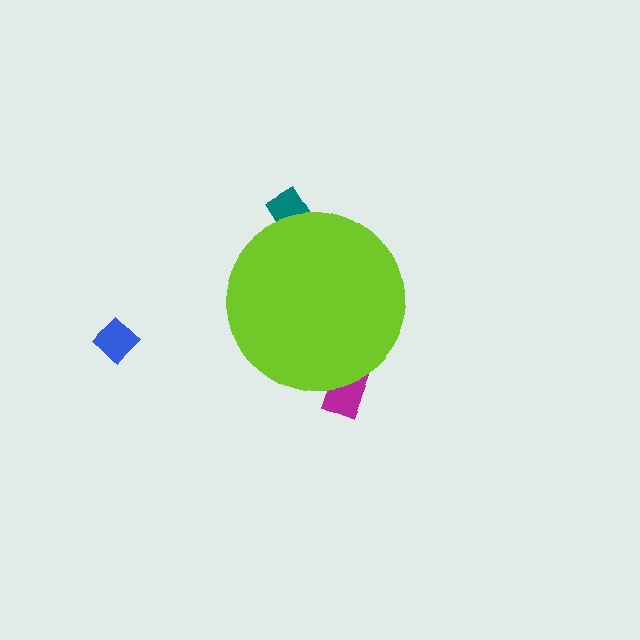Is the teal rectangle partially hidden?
Yes, the teal rectangle is partially hidden behind the lime circle.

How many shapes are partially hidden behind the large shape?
2 shapes are partially hidden.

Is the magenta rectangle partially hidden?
Yes, the magenta rectangle is partially hidden behind the lime circle.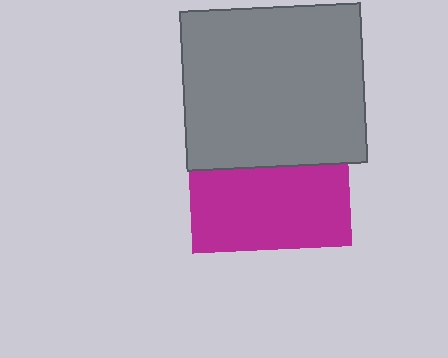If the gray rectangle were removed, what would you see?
You would see the complete magenta square.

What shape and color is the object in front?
The object in front is a gray rectangle.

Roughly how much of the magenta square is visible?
About half of it is visible (roughly 51%).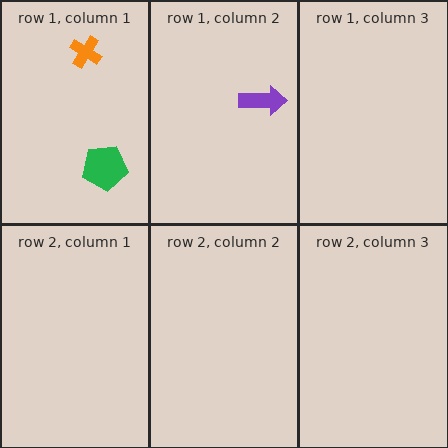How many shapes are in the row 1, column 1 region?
2.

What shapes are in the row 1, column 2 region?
The purple arrow.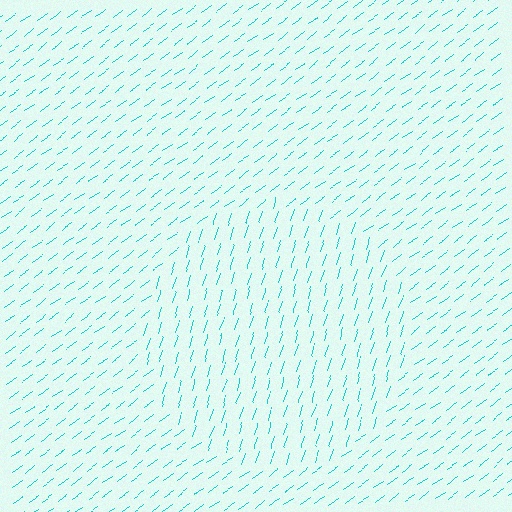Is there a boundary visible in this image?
Yes, there is a texture boundary formed by a change in line orientation.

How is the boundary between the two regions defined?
The boundary is defined purely by a change in line orientation (approximately 36 degrees difference). All lines are the same color and thickness.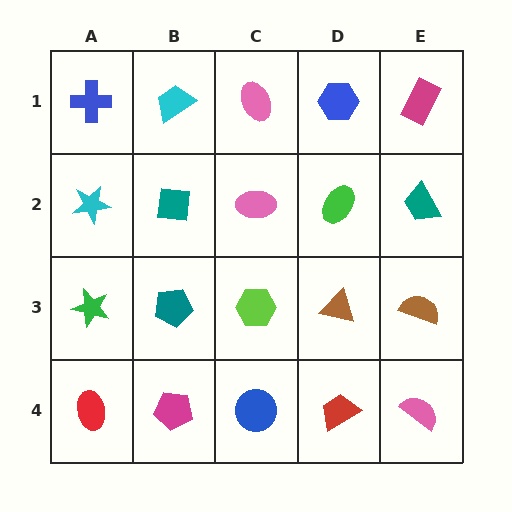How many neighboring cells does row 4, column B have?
3.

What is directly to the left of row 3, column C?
A teal pentagon.